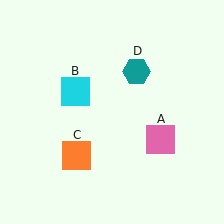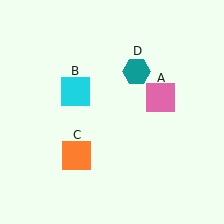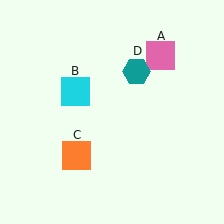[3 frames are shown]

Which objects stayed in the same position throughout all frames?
Cyan square (object B) and orange square (object C) and teal hexagon (object D) remained stationary.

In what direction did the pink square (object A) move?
The pink square (object A) moved up.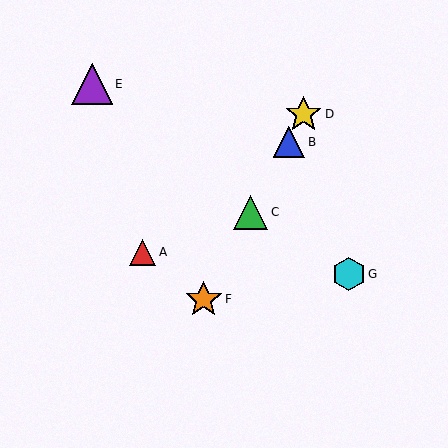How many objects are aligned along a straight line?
4 objects (B, C, D, F) are aligned along a straight line.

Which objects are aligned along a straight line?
Objects B, C, D, F are aligned along a straight line.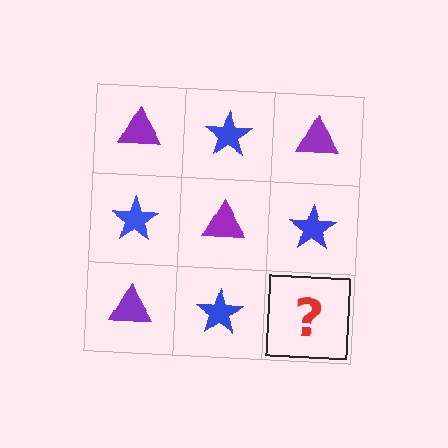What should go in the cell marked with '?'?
The missing cell should contain a purple triangle.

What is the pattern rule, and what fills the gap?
The rule is that it alternates purple triangle and blue star in a checkerboard pattern. The gap should be filled with a purple triangle.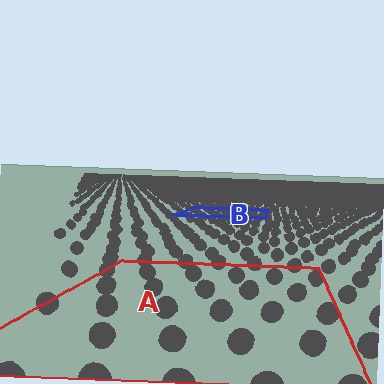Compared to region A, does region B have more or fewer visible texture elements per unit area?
Region B has more texture elements per unit area — they are packed more densely because it is farther away.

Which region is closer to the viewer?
Region A is closer. The texture elements there are larger and more spread out.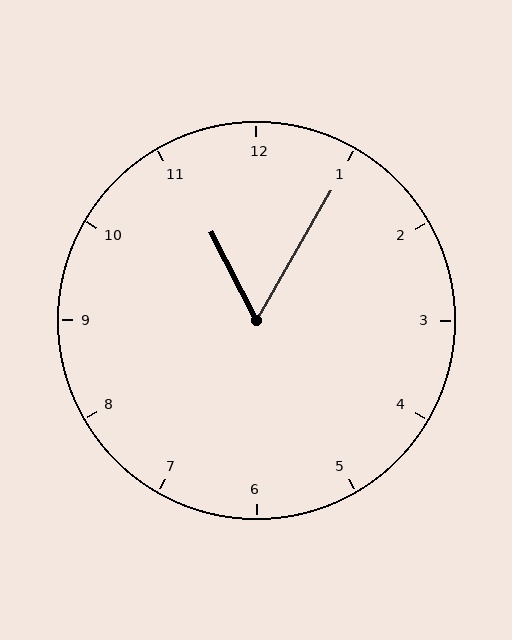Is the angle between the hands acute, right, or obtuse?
It is acute.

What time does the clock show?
11:05.